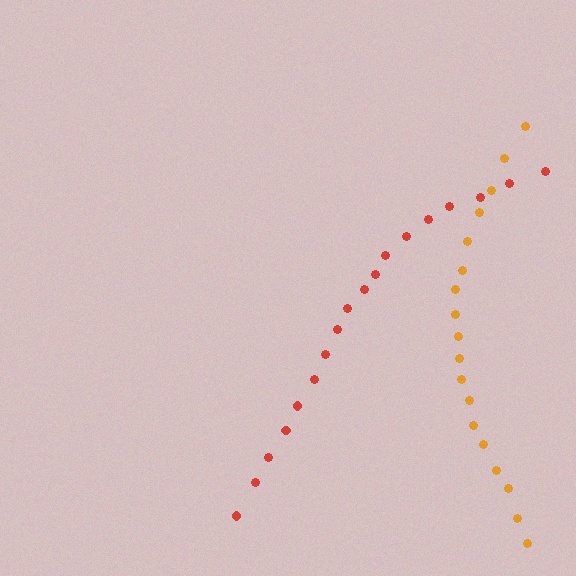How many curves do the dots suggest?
There are 2 distinct paths.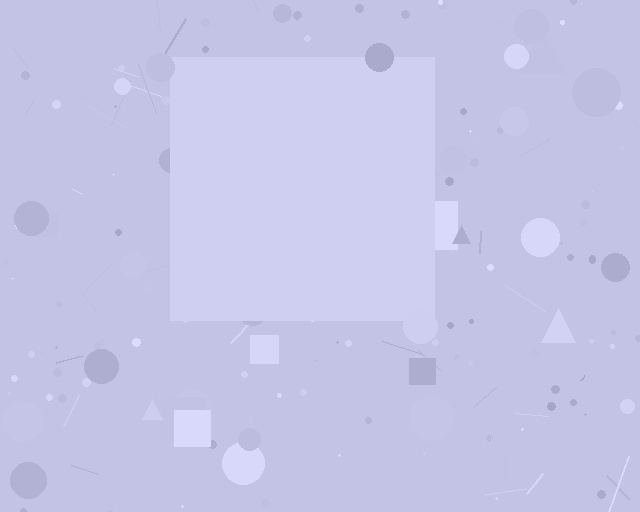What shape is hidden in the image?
A square is hidden in the image.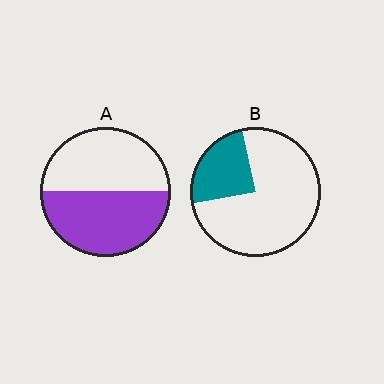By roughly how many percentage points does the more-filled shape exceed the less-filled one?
By roughly 25 percentage points (A over B).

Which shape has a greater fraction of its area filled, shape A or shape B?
Shape A.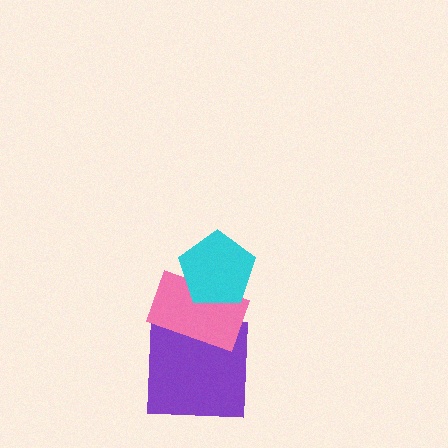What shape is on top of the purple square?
The pink rectangle is on top of the purple square.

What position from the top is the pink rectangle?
The pink rectangle is 2nd from the top.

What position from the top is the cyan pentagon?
The cyan pentagon is 1st from the top.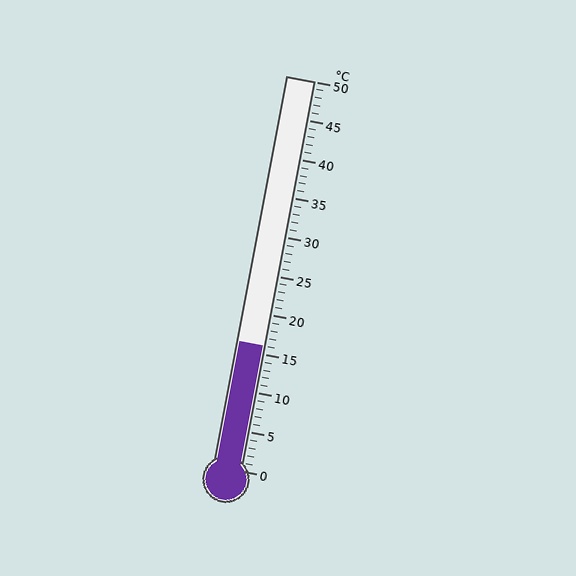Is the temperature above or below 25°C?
The temperature is below 25°C.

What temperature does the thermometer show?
The thermometer shows approximately 16°C.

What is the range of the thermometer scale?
The thermometer scale ranges from 0°C to 50°C.